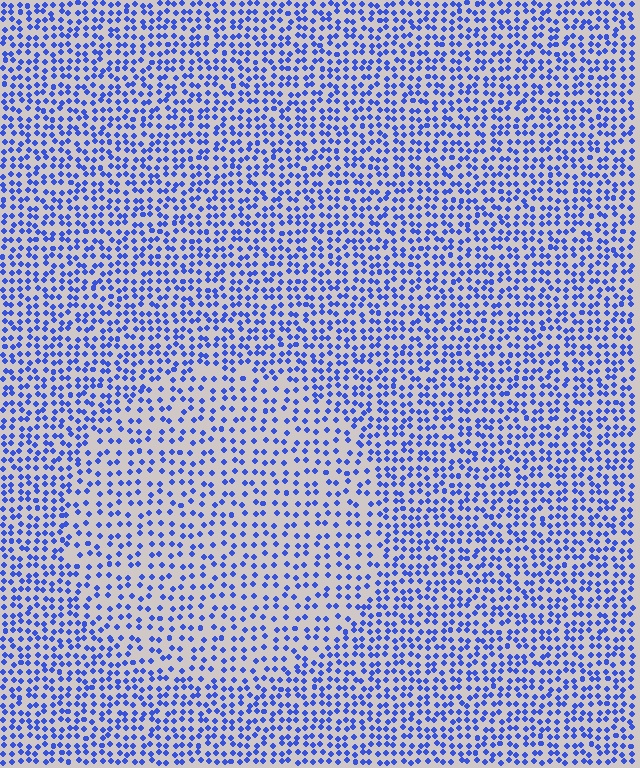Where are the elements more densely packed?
The elements are more densely packed outside the circle boundary.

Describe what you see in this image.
The image contains small blue elements arranged at two different densities. A circle-shaped region is visible where the elements are less densely packed than the surrounding area.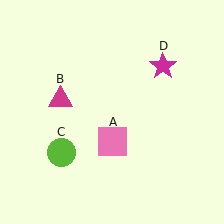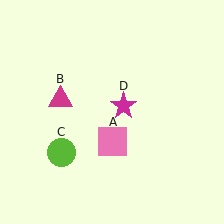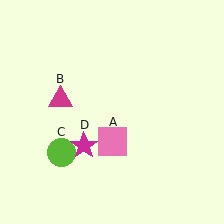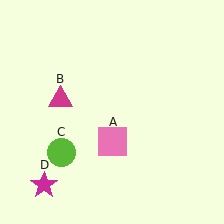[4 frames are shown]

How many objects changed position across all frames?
1 object changed position: magenta star (object D).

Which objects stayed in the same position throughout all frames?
Pink square (object A) and magenta triangle (object B) and lime circle (object C) remained stationary.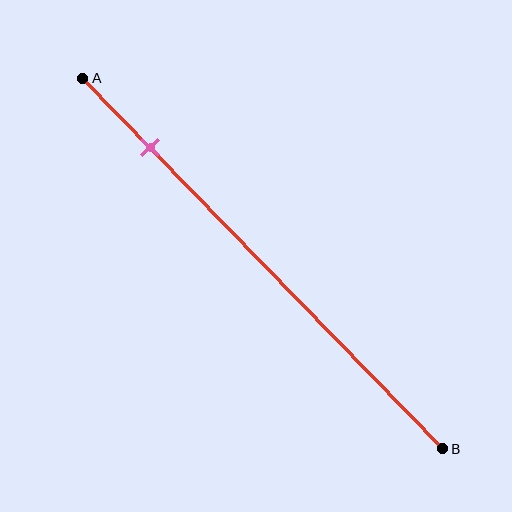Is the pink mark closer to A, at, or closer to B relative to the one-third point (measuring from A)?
The pink mark is closer to point A than the one-third point of segment AB.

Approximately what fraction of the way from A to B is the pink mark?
The pink mark is approximately 20% of the way from A to B.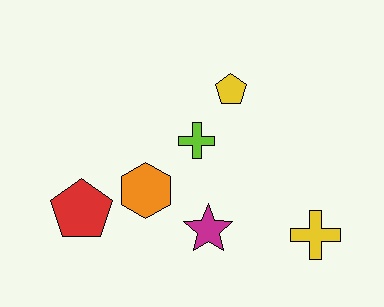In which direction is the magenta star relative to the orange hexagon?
The magenta star is to the right of the orange hexagon.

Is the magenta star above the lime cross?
No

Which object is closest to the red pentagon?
The orange hexagon is closest to the red pentagon.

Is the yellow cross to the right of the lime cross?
Yes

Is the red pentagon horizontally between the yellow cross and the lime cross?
No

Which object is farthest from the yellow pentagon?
The red pentagon is farthest from the yellow pentagon.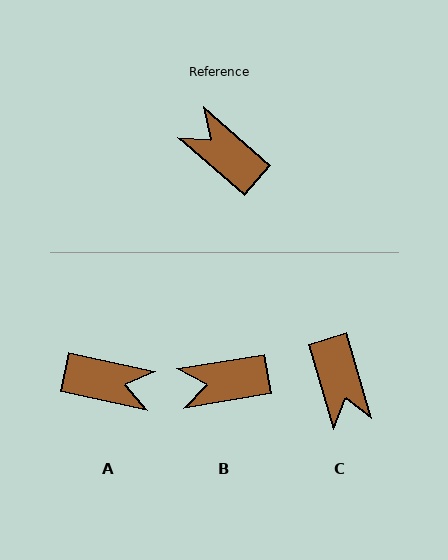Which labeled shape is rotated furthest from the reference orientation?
A, about 151 degrees away.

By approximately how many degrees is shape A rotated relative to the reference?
Approximately 151 degrees clockwise.